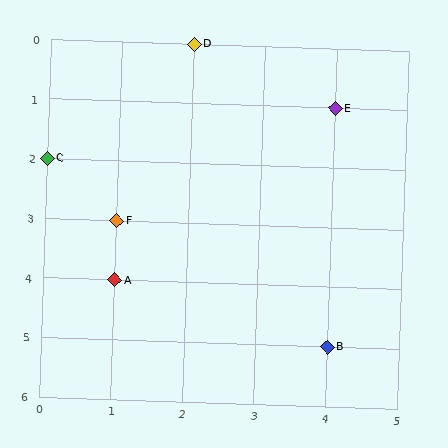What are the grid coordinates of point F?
Point F is at grid coordinates (1, 3).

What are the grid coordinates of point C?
Point C is at grid coordinates (0, 2).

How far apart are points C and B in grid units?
Points C and B are 4 columns and 3 rows apart (about 5.0 grid units diagonally).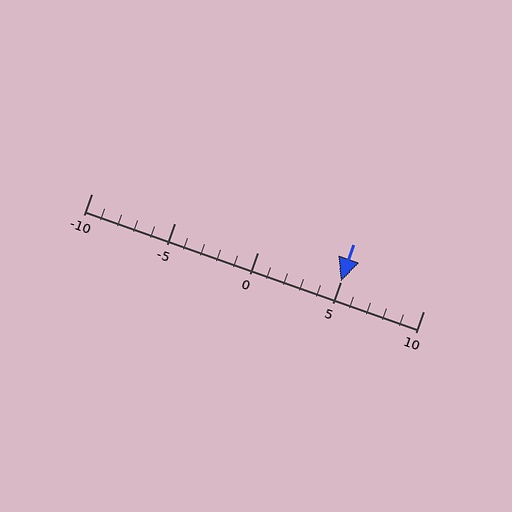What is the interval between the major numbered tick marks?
The major tick marks are spaced 5 units apart.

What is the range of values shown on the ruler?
The ruler shows values from -10 to 10.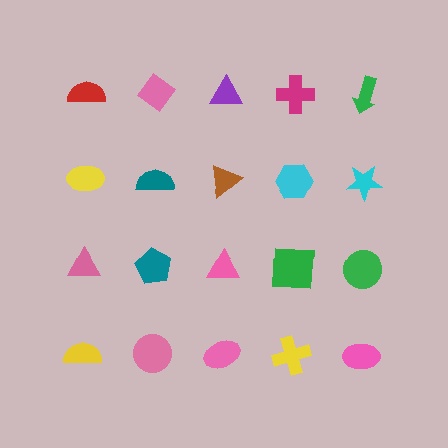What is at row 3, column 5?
A green circle.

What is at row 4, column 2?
A pink circle.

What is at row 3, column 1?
A pink triangle.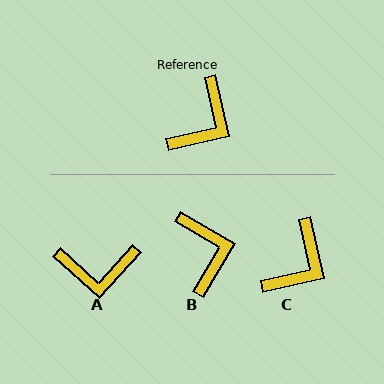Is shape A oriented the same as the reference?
No, it is off by about 54 degrees.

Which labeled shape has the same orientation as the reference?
C.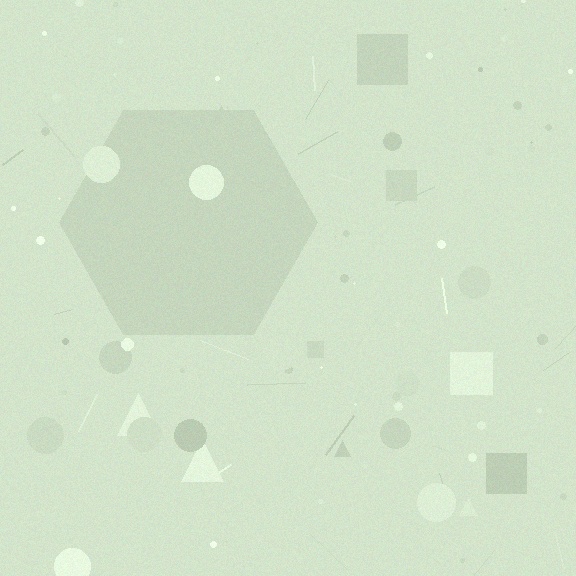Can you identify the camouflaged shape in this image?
The camouflaged shape is a hexagon.